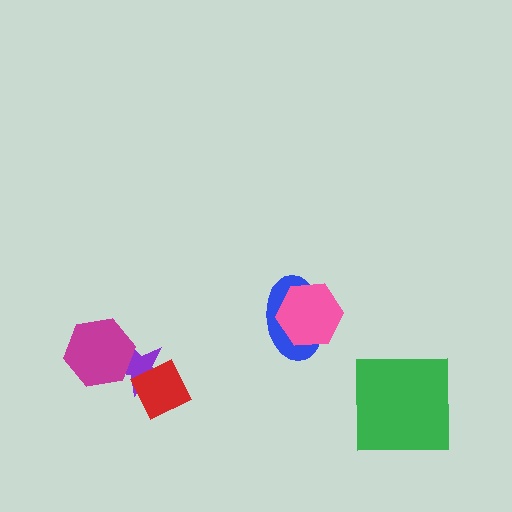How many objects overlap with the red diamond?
1 object overlaps with the red diamond.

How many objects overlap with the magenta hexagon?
1 object overlaps with the magenta hexagon.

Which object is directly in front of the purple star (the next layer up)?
The magenta hexagon is directly in front of the purple star.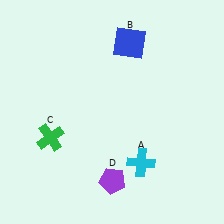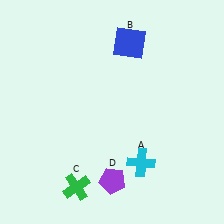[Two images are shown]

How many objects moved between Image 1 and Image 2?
1 object moved between the two images.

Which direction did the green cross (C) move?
The green cross (C) moved down.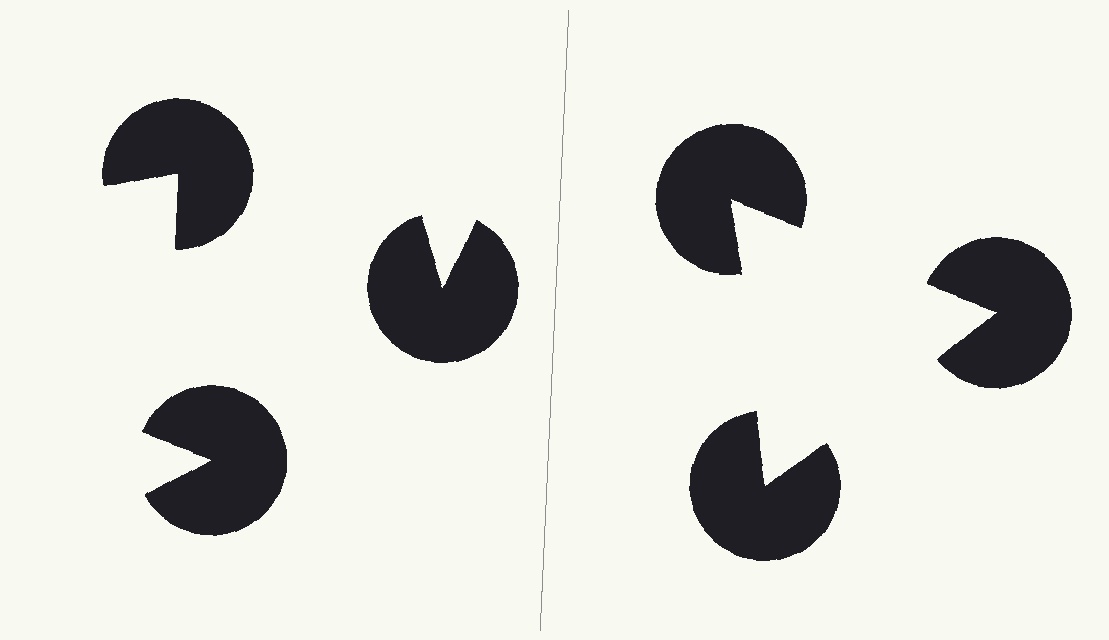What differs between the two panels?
The pac-man discs are positioned identically on both sides; only the wedge orientations differ. On the right they align to a triangle; on the left they are misaligned.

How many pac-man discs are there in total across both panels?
6 — 3 on each side.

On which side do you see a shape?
An illusory triangle appears on the right side. On the left side the wedge cuts are rotated, so no coherent shape forms.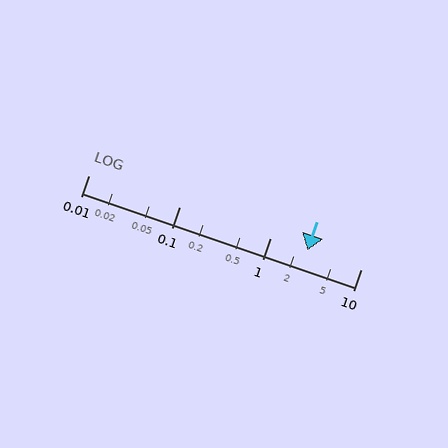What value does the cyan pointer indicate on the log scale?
The pointer indicates approximately 2.6.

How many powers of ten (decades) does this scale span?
The scale spans 3 decades, from 0.01 to 10.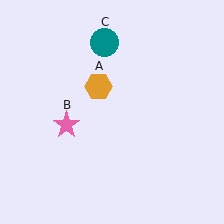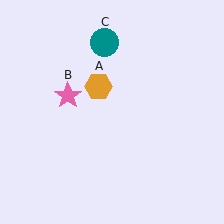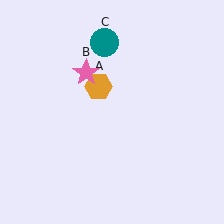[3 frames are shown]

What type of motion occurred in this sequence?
The pink star (object B) rotated clockwise around the center of the scene.